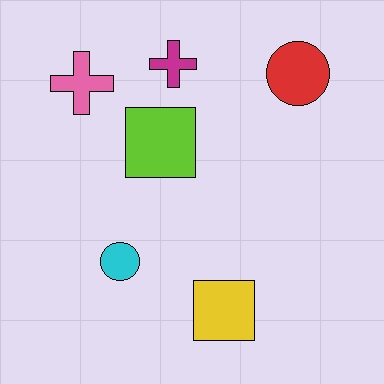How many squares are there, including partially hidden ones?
There are 2 squares.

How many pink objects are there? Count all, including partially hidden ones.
There is 1 pink object.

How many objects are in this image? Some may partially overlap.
There are 6 objects.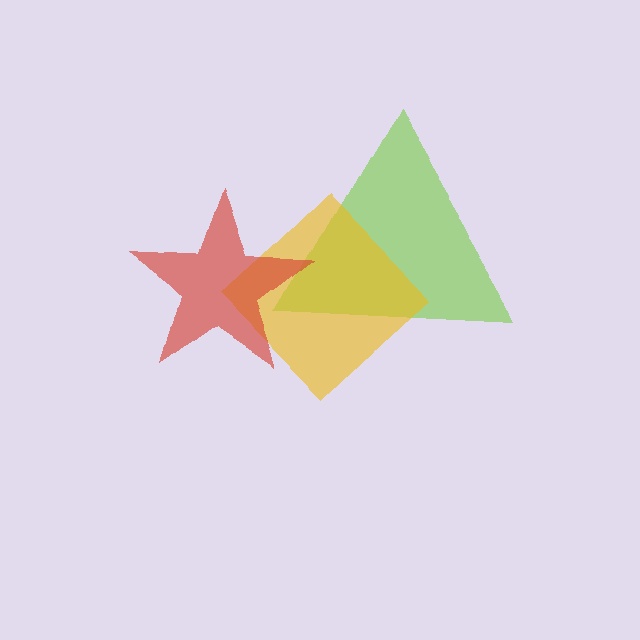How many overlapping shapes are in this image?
There are 3 overlapping shapes in the image.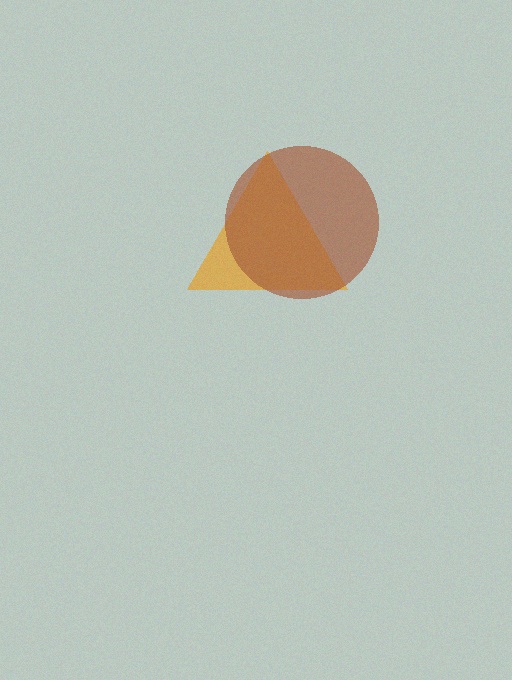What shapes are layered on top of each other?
The layered shapes are: an orange triangle, a brown circle.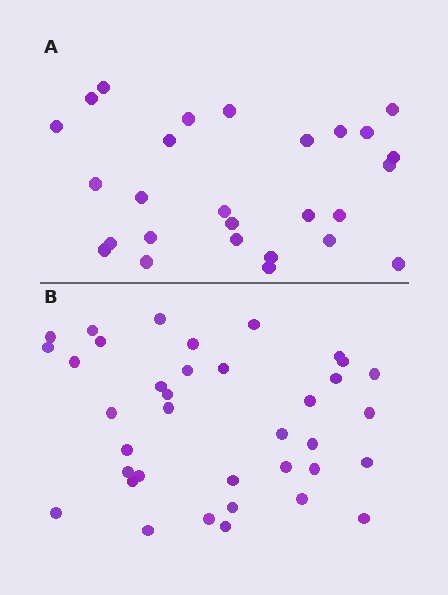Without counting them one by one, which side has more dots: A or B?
Region B (the bottom region) has more dots.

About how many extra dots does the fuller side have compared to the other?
Region B has roughly 10 or so more dots than region A.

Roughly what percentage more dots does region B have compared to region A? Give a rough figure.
About 35% more.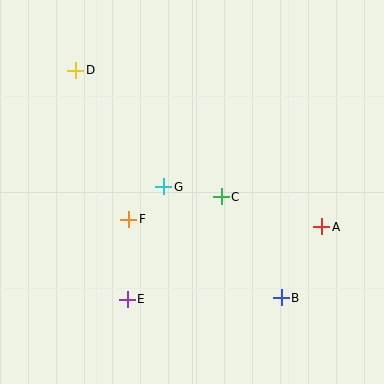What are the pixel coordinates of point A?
Point A is at (322, 227).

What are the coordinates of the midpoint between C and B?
The midpoint between C and B is at (251, 247).